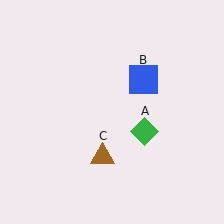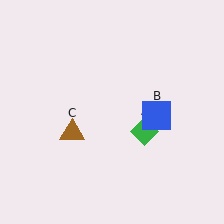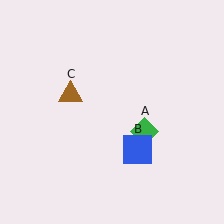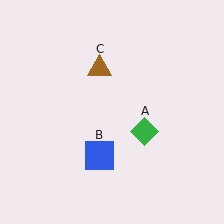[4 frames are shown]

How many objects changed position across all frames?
2 objects changed position: blue square (object B), brown triangle (object C).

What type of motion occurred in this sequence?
The blue square (object B), brown triangle (object C) rotated clockwise around the center of the scene.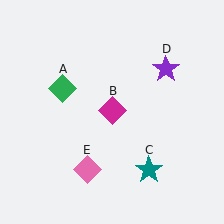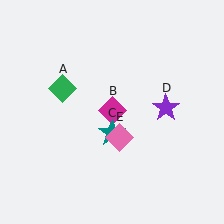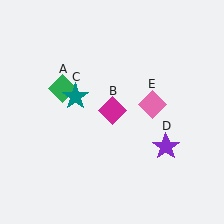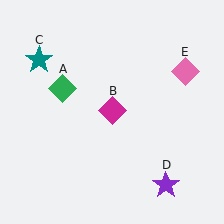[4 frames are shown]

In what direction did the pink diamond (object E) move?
The pink diamond (object E) moved up and to the right.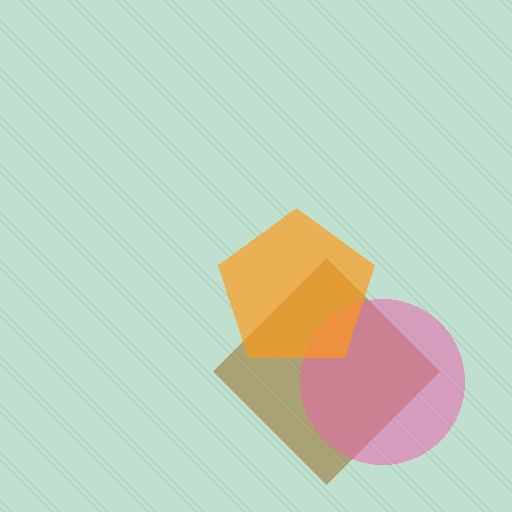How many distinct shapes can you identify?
There are 3 distinct shapes: a brown diamond, a pink circle, an orange pentagon.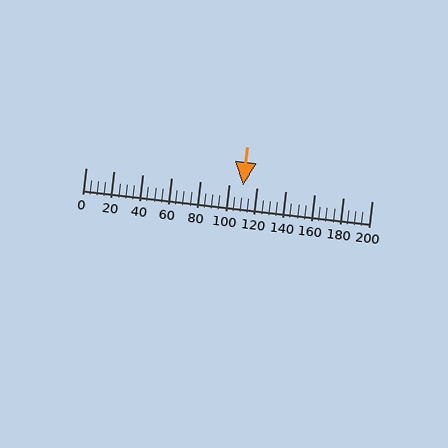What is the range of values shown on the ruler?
The ruler shows values from 0 to 200.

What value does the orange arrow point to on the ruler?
The orange arrow points to approximately 110.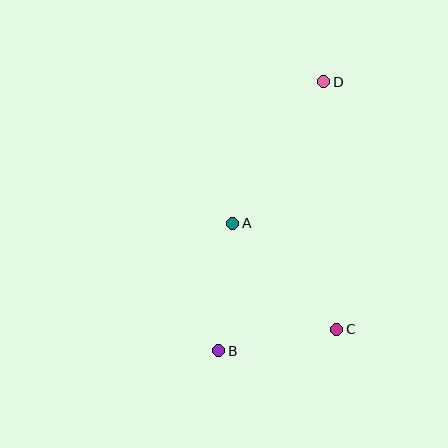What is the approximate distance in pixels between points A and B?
The distance between A and B is approximately 128 pixels.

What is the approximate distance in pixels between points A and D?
The distance between A and D is approximately 168 pixels.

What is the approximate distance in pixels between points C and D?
The distance between C and D is approximately 248 pixels.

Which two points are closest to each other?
Points B and C are closest to each other.